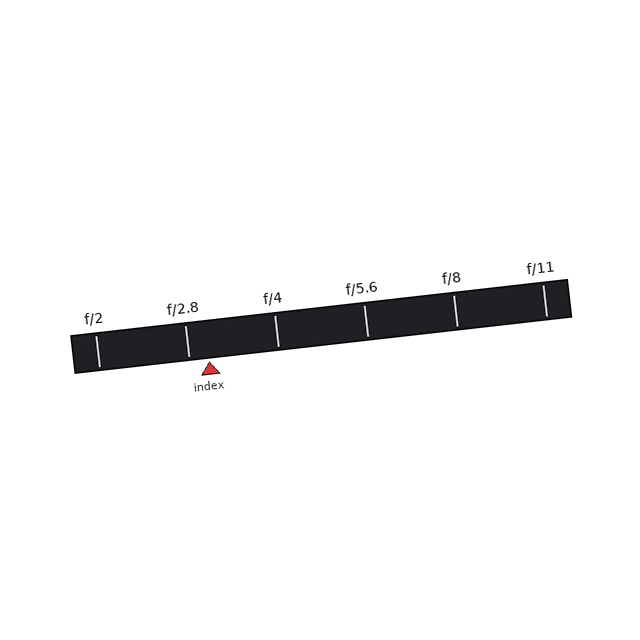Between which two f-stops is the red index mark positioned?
The index mark is between f/2.8 and f/4.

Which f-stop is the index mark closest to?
The index mark is closest to f/2.8.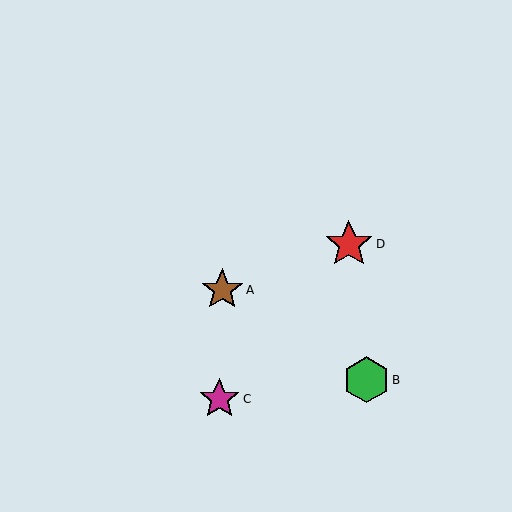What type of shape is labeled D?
Shape D is a red star.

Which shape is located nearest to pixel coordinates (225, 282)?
The brown star (labeled A) at (222, 290) is nearest to that location.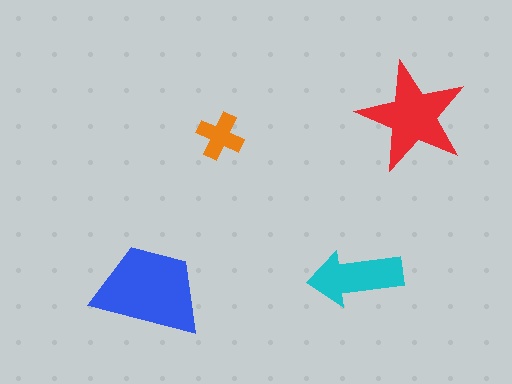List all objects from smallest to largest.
The orange cross, the cyan arrow, the red star, the blue trapezoid.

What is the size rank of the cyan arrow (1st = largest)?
3rd.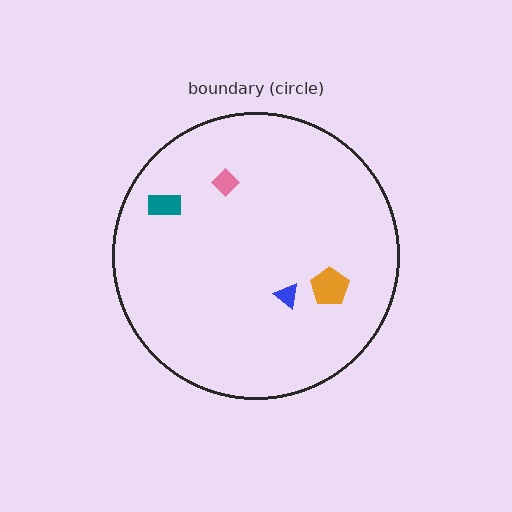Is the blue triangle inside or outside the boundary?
Inside.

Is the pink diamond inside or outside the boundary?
Inside.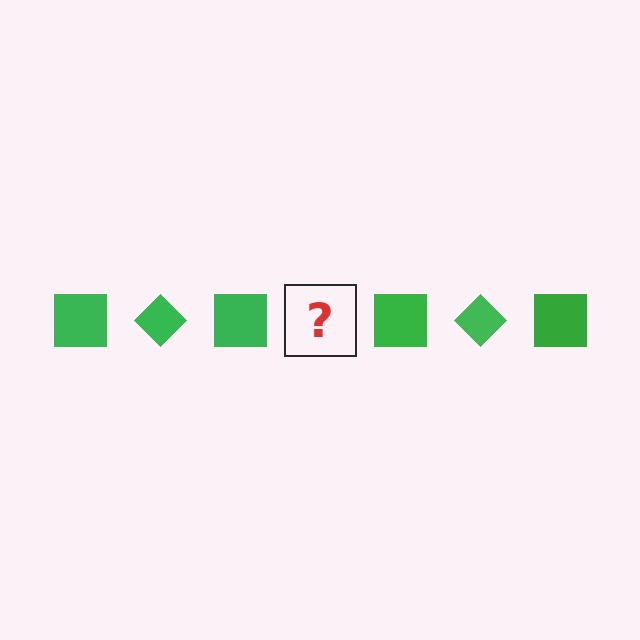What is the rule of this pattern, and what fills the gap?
The rule is that the pattern cycles through square, diamond shapes in green. The gap should be filled with a green diamond.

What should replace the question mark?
The question mark should be replaced with a green diamond.